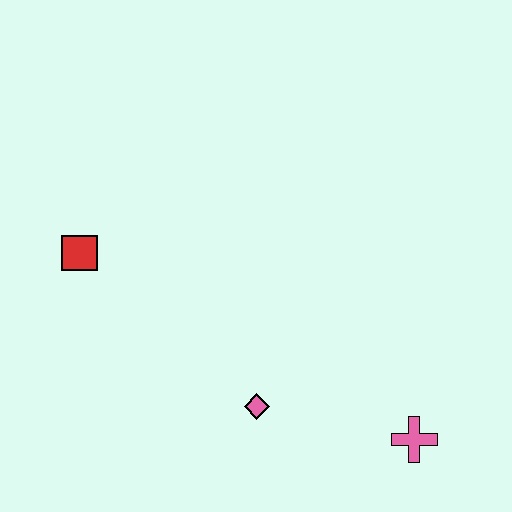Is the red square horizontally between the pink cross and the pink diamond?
No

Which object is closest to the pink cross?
The pink diamond is closest to the pink cross.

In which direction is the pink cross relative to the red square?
The pink cross is to the right of the red square.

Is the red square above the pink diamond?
Yes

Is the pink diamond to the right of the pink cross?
No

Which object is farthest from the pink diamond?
The red square is farthest from the pink diamond.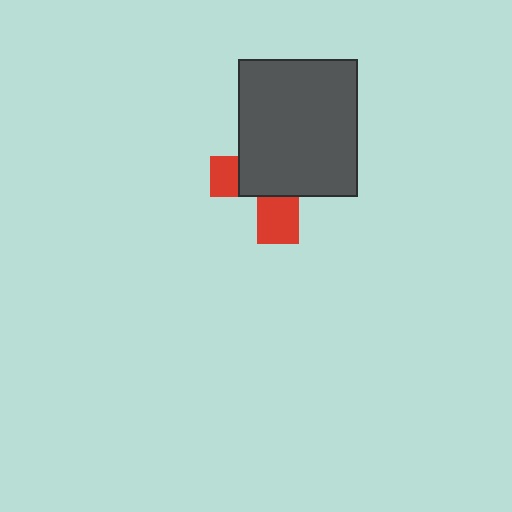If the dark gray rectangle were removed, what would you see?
You would see the complete red cross.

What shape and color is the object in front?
The object in front is a dark gray rectangle.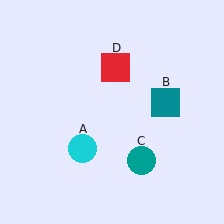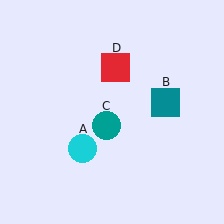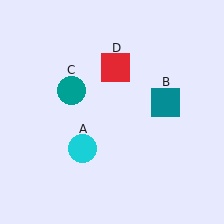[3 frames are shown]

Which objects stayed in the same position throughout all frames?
Cyan circle (object A) and teal square (object B) and red square (object D) remained stationary.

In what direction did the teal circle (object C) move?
The teal circle (object C) moved up and to the left.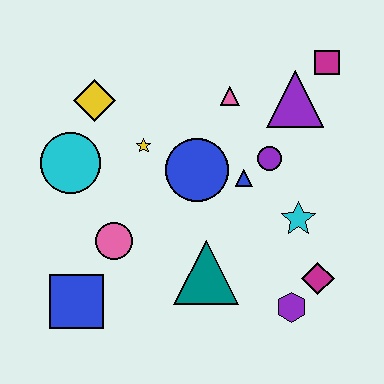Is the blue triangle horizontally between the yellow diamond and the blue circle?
No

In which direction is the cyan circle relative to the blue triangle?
The cyan circle is to the left of the blue triangle.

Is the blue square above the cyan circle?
No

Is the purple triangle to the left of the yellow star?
No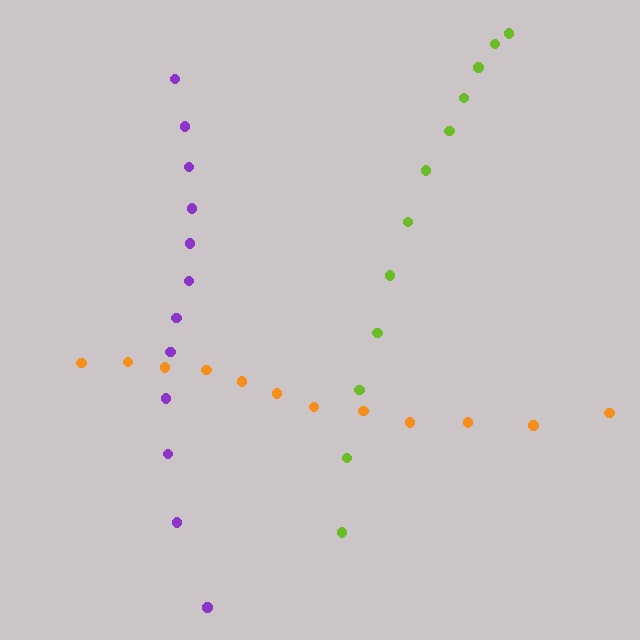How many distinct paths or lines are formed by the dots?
There are 3 distinct paths.